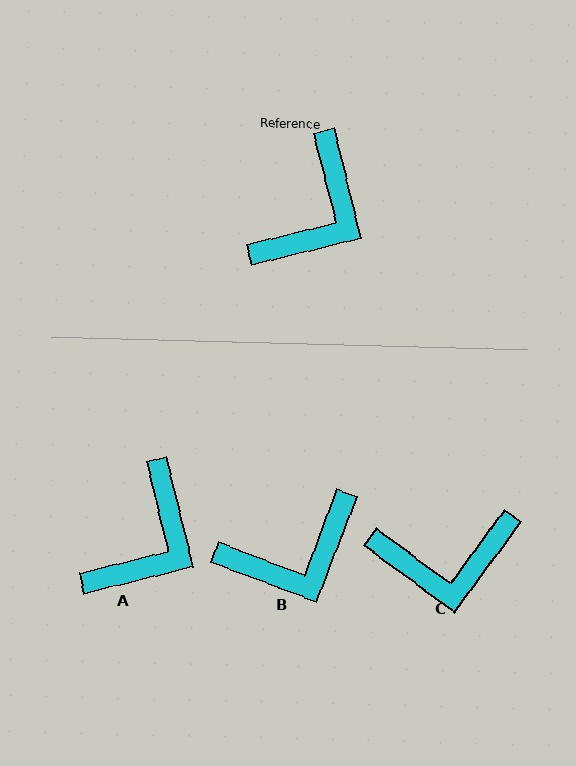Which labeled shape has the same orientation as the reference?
A.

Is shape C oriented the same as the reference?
No, it is off by about 50 degrees.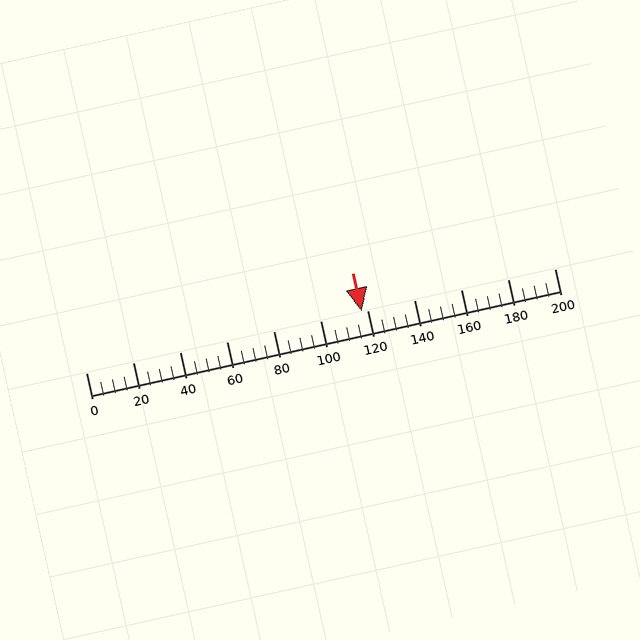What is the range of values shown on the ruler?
The ruler shows values from 0 to 200.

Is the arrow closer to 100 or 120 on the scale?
The arrow is closer to 120.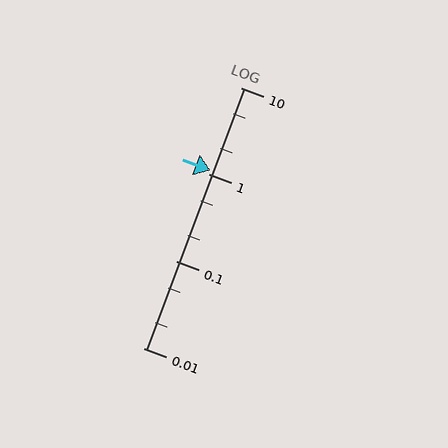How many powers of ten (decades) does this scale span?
The scale spans 3 decades, from 0.01 to 10.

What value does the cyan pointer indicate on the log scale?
The pointer indicates approximately 1.1.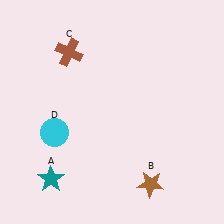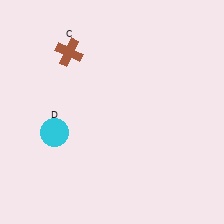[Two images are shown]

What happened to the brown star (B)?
The brown star (B) was removed in Image 2. It was in the bottom-right area of Image 1.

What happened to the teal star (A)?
The teal star (A) was removed in Image 2. It was in the bottom-left area of Image 1.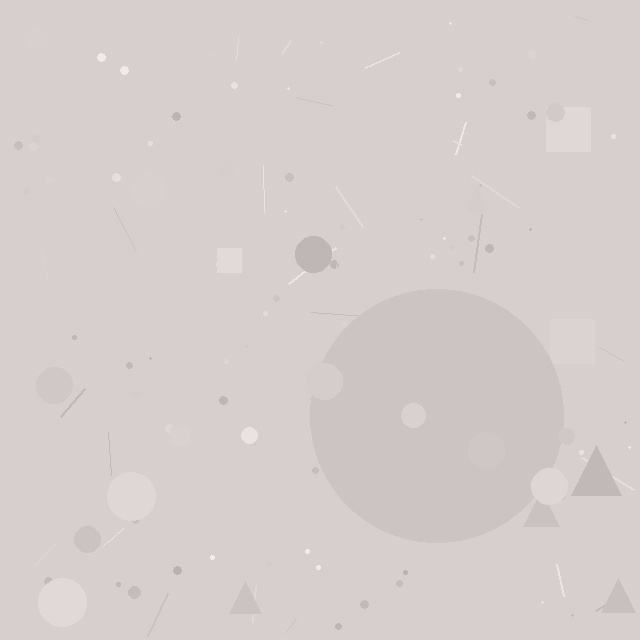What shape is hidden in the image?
A circle is hidden in the image.